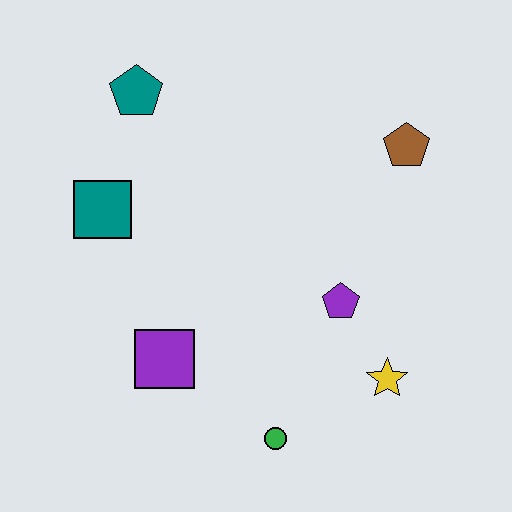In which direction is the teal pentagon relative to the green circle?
The teal pentagon is above the green circle.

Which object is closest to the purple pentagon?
The yellow star is closest to the purple pentagon.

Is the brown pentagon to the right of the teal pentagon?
Yes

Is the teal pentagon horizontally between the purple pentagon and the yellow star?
No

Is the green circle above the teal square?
No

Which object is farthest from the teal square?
The yellow star is farthest from the teal square.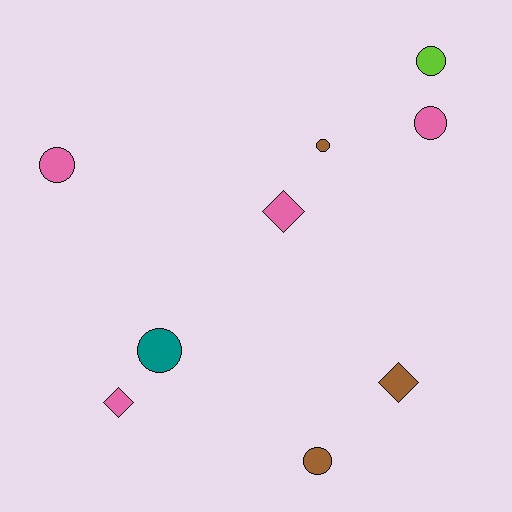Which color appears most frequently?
Pink, with 4 objects.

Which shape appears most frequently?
Circle, with 6 objects.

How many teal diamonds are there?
There are no teal diamonds.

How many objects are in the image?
There are 9 objects.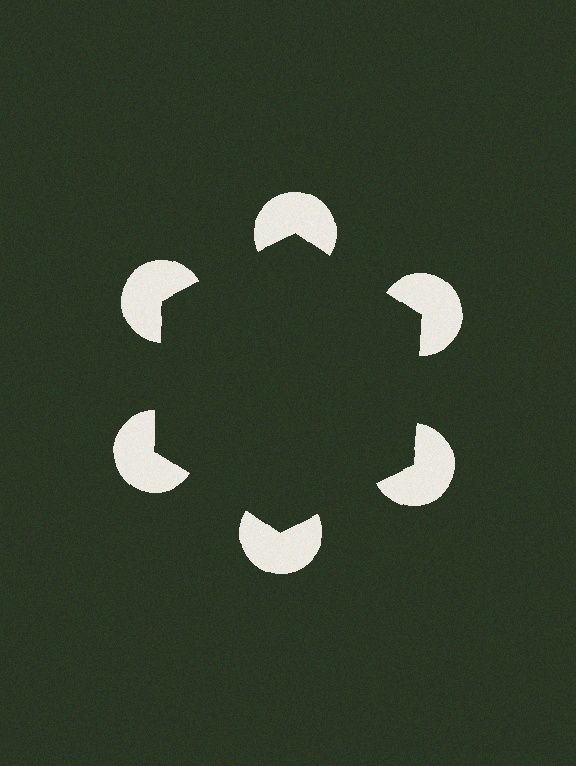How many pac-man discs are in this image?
There are 6 — one at each vertex of the illusory hexagon.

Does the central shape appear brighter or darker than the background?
It typically appears slightly darker than the background, even though no actual brightness change is drawn.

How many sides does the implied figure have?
6 sides.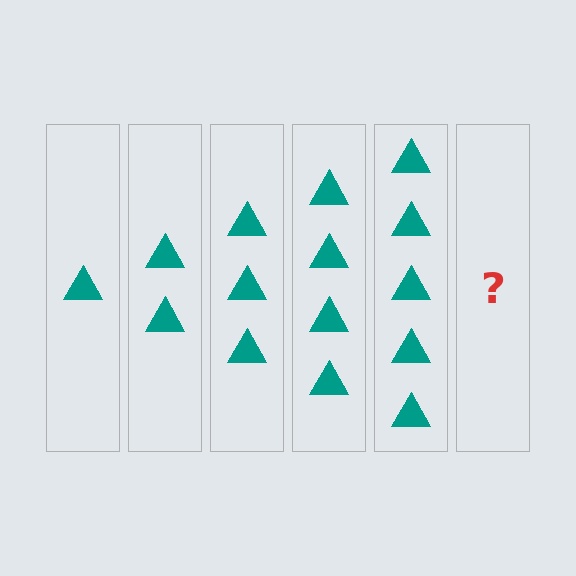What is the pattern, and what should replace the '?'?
The pattern is that each step adds one more triangle. The '?' should be 6 triangles.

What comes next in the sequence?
The next element should be 6 triangles.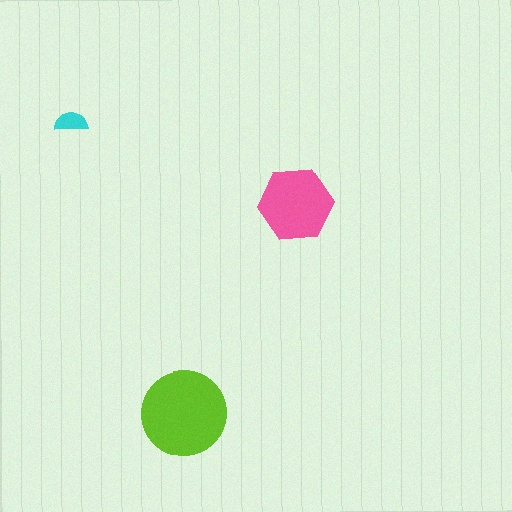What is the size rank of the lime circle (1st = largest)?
1st.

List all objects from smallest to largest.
The cyan semicircle, the pink hexagon, the lime circle.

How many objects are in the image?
There are 3 objects in the image.